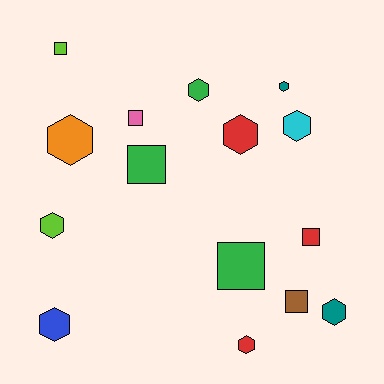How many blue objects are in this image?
There is 1 blue object.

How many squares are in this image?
There are 6 squares.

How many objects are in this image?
There are 15 objects.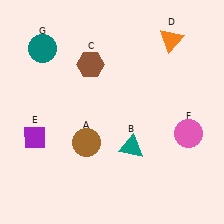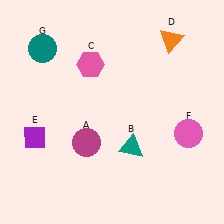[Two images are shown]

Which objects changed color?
A changed from brown to magenta. C changed from brown to pink.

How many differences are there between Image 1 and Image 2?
There are 2 differences between the two images.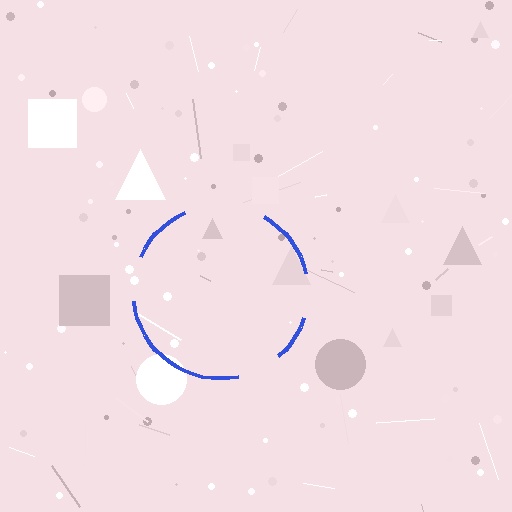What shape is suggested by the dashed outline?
The dashed outline suggests a circle.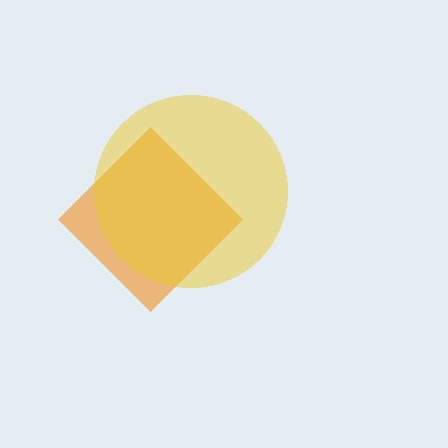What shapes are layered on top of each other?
The layered shapes are: an orange diamond, a yellow circle.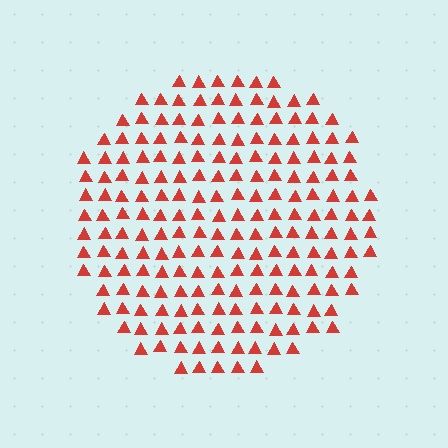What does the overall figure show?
The overall figure shows a circle.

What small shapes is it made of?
It is made of small triangles.